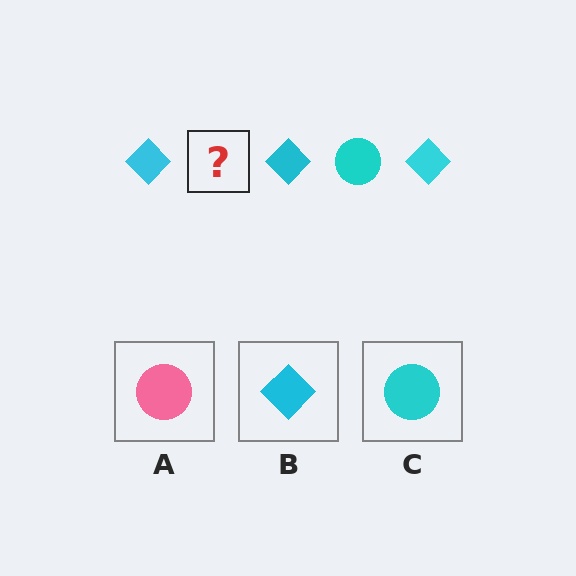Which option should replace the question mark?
Option C.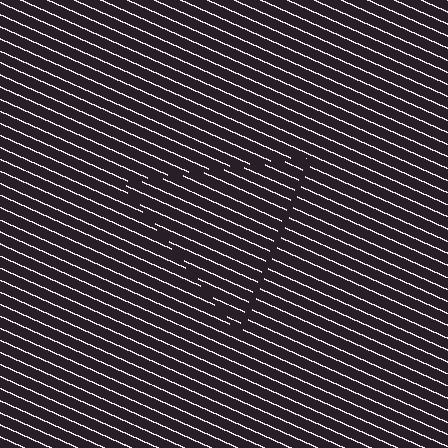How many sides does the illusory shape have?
3 sides — the line-ends trace a triangle.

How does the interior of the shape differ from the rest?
The interior of the shape contains the same grating, shifted by half a period — the contour is defined by the phase discontinuity where line-ends from the inner and outer gratings abut.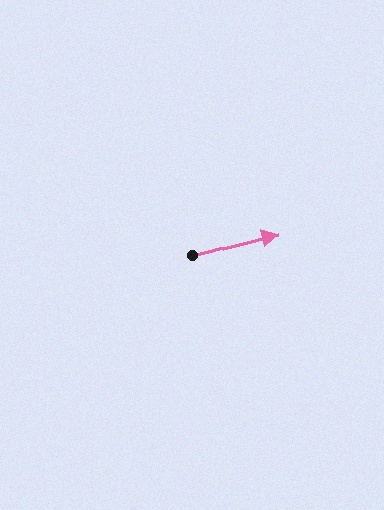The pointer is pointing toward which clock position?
Roughly 3 o'clock.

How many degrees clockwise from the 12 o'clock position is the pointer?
Approximately 76 degrees.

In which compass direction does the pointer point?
East.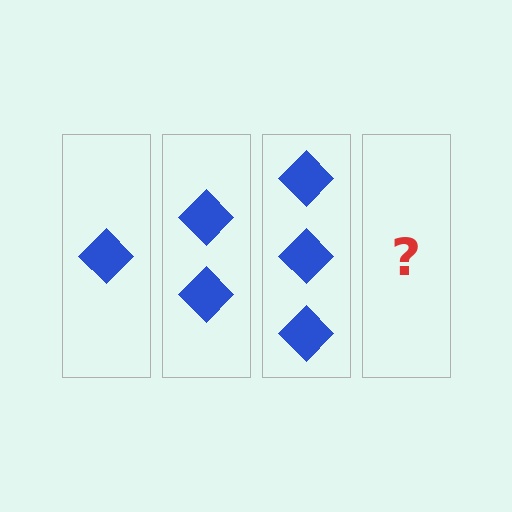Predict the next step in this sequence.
The next step is 4 diamonds.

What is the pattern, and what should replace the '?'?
The pattern is that each step adds one more diamond. The '?' should be 4 diamonds.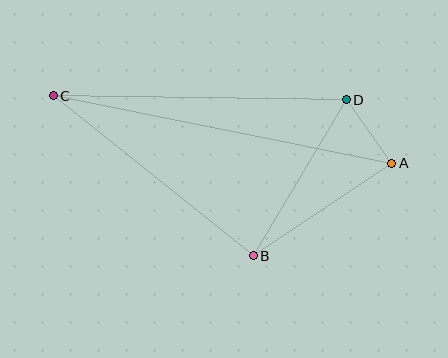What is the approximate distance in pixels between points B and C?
The distance between B and C is approximately 256 pixels.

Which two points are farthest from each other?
Points A and C are farthest from each other.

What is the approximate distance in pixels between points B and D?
The distance between B and D is approximately 182 pixels.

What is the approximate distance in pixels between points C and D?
The distance between C and D is approximately 293 pixels.